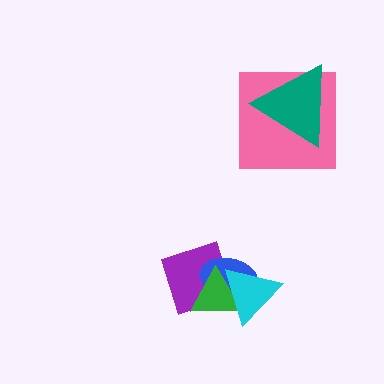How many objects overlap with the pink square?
1 object overlaps with the pink square.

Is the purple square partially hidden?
Yes, it is partially covered by another shape.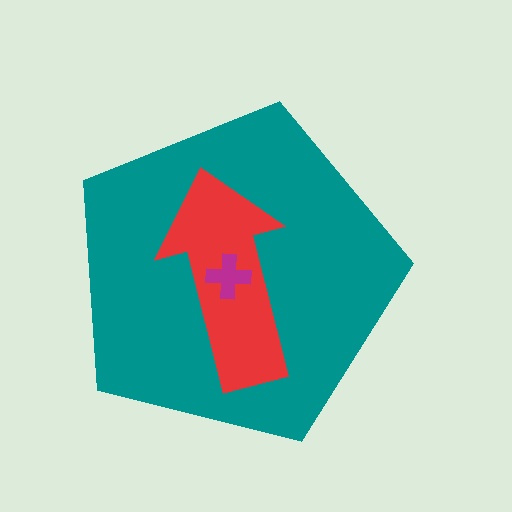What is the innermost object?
The magenta cross.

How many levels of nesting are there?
3.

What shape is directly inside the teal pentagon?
The red arrow.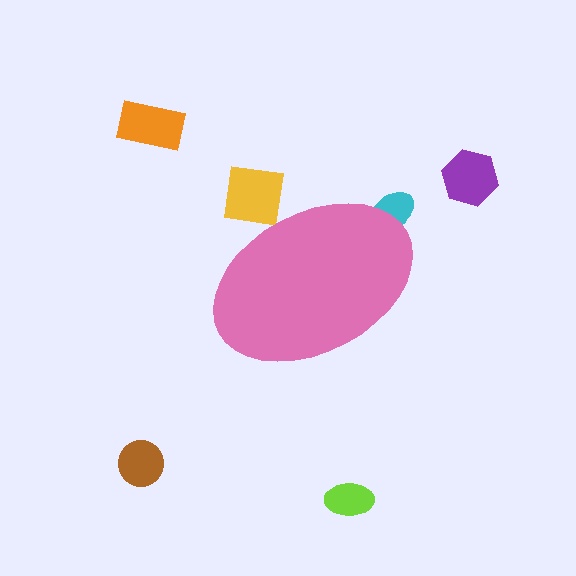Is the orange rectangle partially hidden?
No, the orange rectangle is fully visible.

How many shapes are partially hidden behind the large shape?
2 shapes are partially hidden.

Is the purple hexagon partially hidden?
No, the purple hexagon is fully visible.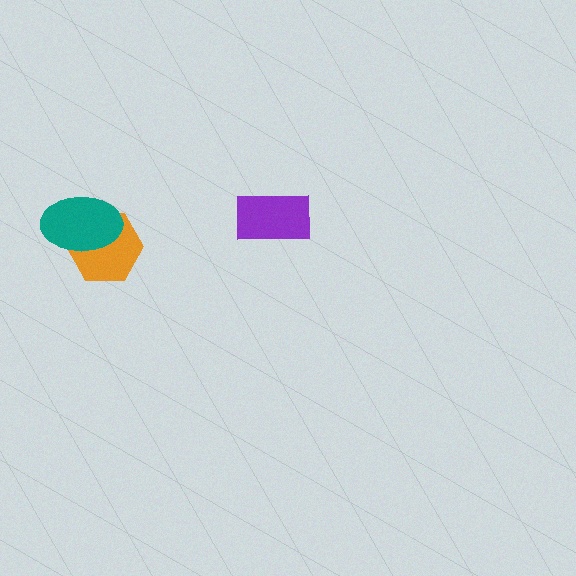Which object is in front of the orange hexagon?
The teal ellipse is in front of the orange hexagon.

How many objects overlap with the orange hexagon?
1 object overlaps with the orange hexagon.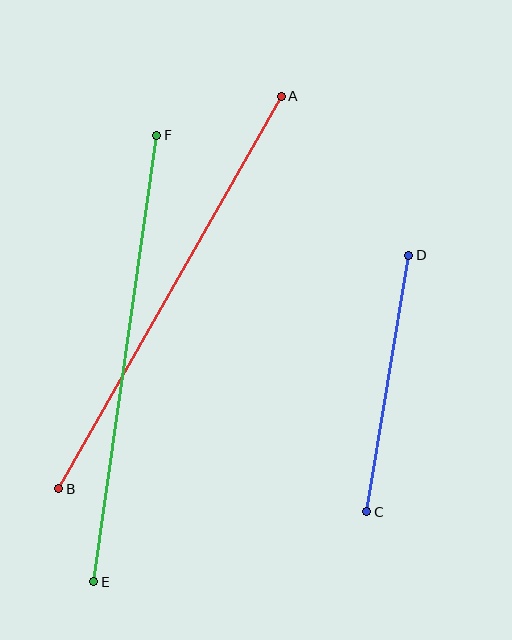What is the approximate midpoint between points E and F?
The midpoint is at approximately (125, 359) pixels.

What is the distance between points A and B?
The distance is approximately 451 pixels.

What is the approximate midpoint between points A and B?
The midpoint is at approximately (170, 293) pixels.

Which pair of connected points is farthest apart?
Points A and B are farthest apart.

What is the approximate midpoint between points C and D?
The midpoint is at approximately (388, 383) pixels.